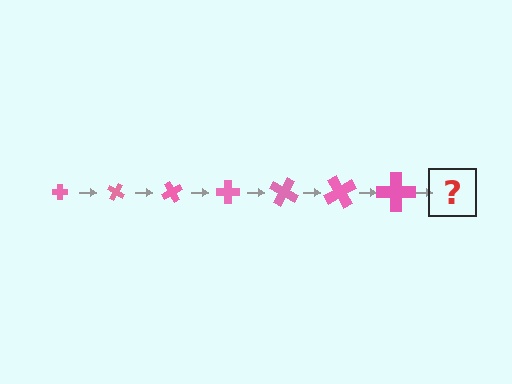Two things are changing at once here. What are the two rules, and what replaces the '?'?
The two rules are that the cross grows larger each step and it rotates 30 degrees each step. The '?' should be a cross, larger than the previous one and rotated 210 degrees from the start.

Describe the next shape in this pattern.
It should be a cross, larger than the previous one and rotated 210 degrees from the start.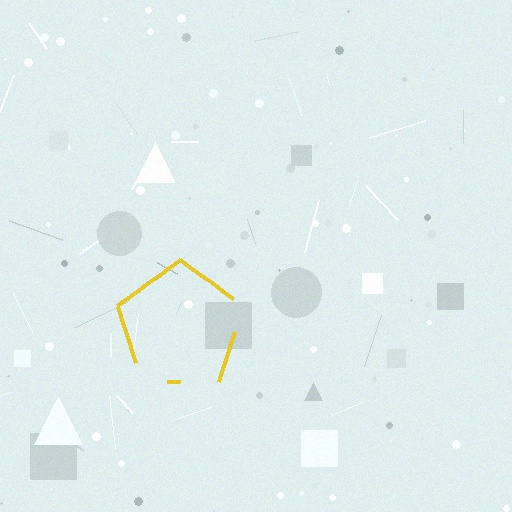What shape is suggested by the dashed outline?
The dashed outline suggests a pentagon.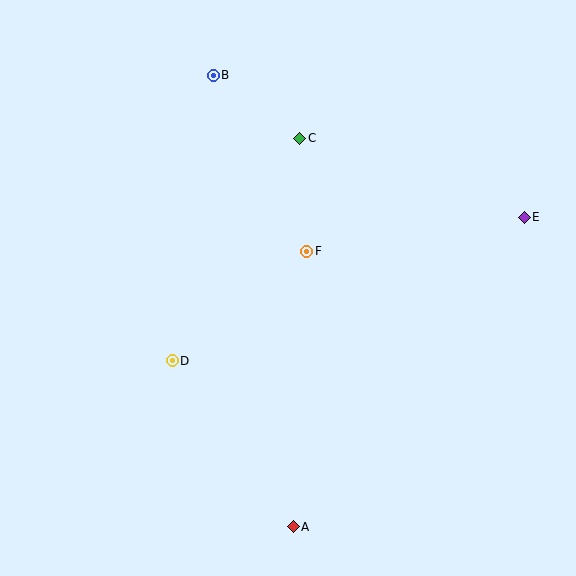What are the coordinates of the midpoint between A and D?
The midpoint between A and D is at (233, 444).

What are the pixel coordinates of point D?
Point D is at (172, 361).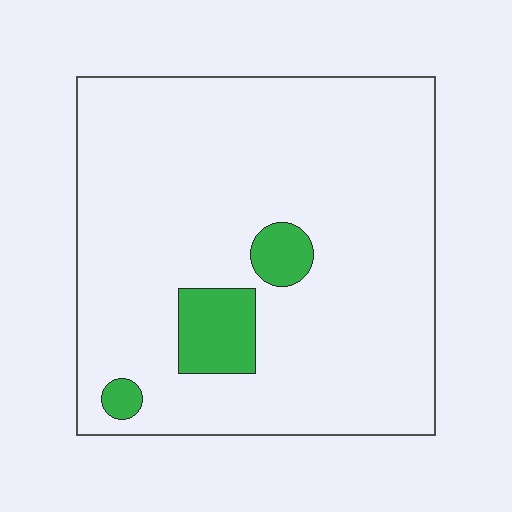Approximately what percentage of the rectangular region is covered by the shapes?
Approximately 10%.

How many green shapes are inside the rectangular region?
3.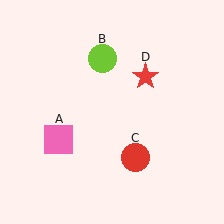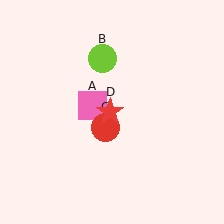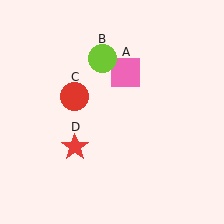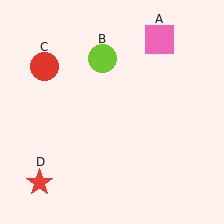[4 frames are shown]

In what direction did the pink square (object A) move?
The pink square (object A) moved up and to the right.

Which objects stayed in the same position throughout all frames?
Lime circle (object B) remained stationary.